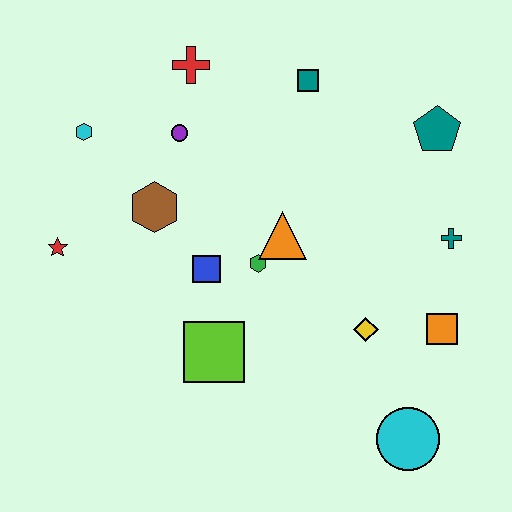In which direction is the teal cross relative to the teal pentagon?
The teal cross is below the teal pentagon.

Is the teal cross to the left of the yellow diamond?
No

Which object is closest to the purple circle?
The red cross is closest to the purple circle.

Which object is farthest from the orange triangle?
The cyan circle is farthest from the orange triangle.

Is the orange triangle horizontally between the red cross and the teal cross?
Yes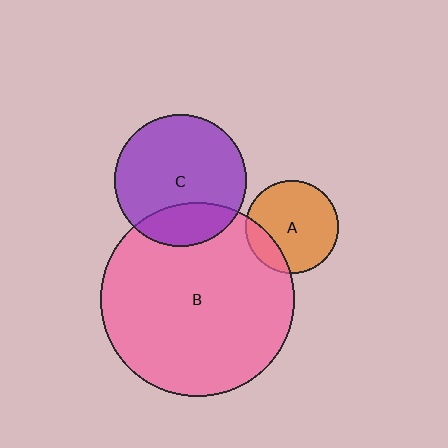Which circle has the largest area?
Circle B (pink).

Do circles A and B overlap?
Yes.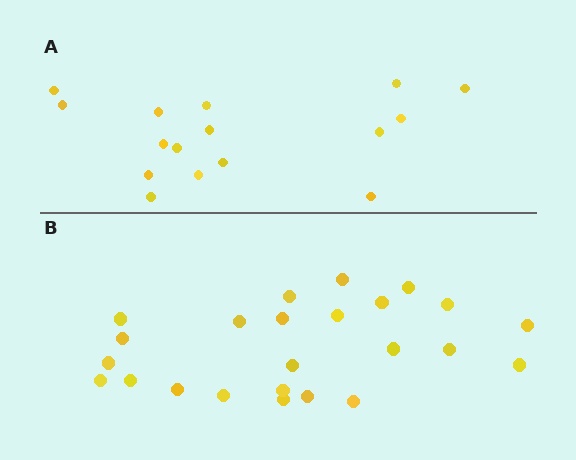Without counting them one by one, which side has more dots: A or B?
Region B (the bottom region) has more dots.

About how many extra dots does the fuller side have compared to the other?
Region B has roughly 8 or so more dots than region A.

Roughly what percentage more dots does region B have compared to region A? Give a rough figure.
About 50% more.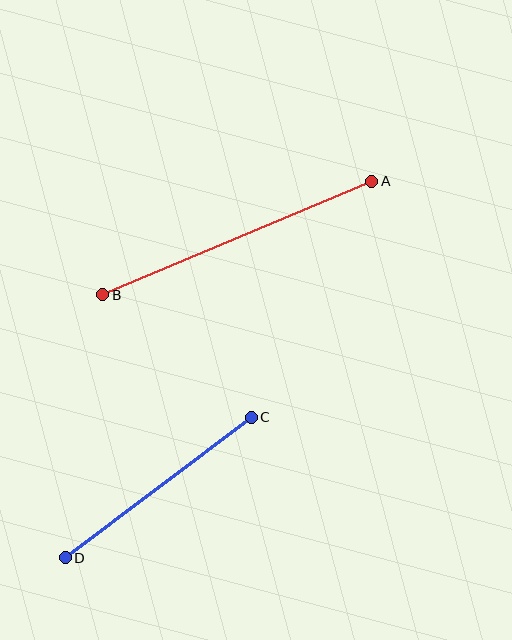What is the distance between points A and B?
The distance is approximately 292 pixels.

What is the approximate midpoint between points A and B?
The midpoint is at approximately (237, 238) pixels.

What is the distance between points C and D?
The distance is approximately 233 pixels.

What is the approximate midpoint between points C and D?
The midpoint is at approximately (158, 487) pixels.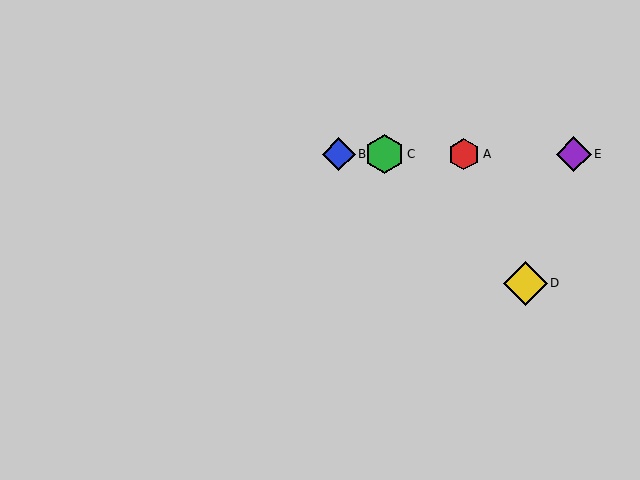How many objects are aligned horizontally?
4 objects (A, B, C, E) are aligned horizontally.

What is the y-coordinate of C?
Object C is at y≈154.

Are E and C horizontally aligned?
Yes, both are at y≈154.